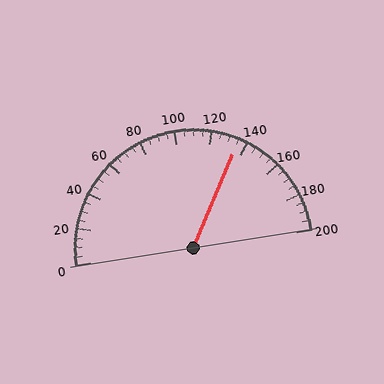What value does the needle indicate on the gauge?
The needle indicates approximately 135.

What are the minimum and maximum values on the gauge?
The gauge ranges from 0 to 200.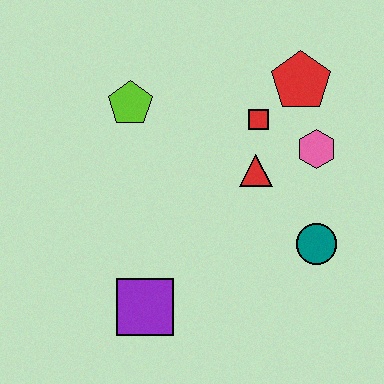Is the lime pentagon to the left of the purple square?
Yes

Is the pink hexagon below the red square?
Yes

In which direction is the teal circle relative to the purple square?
The teal circle is to the right of the purple square.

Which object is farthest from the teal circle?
The lime pentagon is farthest from the teal circle.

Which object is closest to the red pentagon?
The red square is closest to the red pentagon.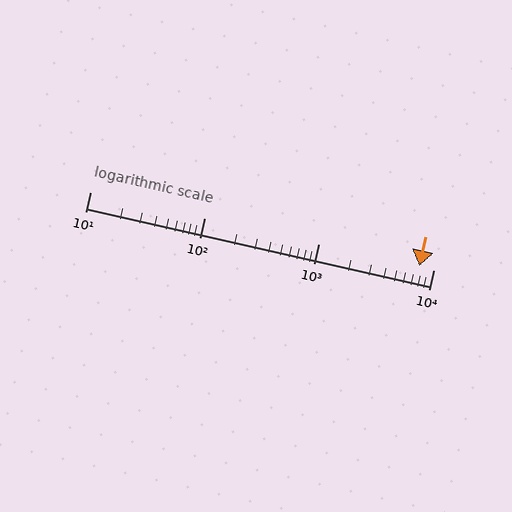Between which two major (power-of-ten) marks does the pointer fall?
The pointer is between 1000 and 10000.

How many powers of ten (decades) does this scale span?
The scale spans 3 decades, from 10 to 10000.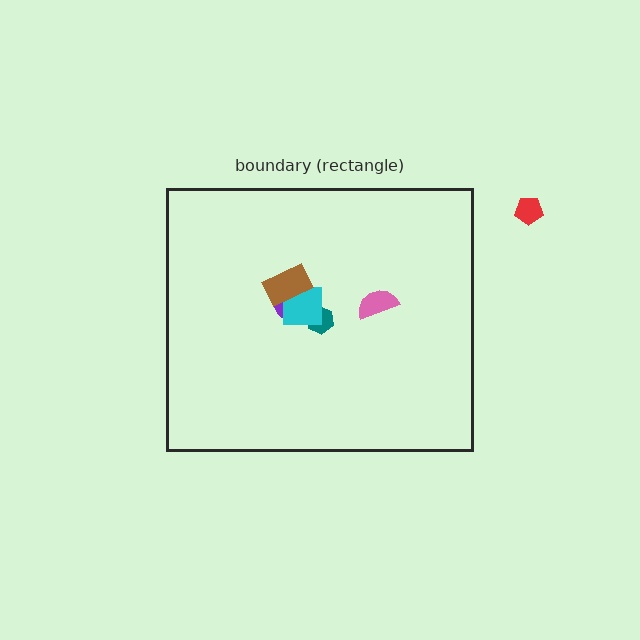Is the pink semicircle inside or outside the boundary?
Inside.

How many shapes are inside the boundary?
5 inside, 1 outside.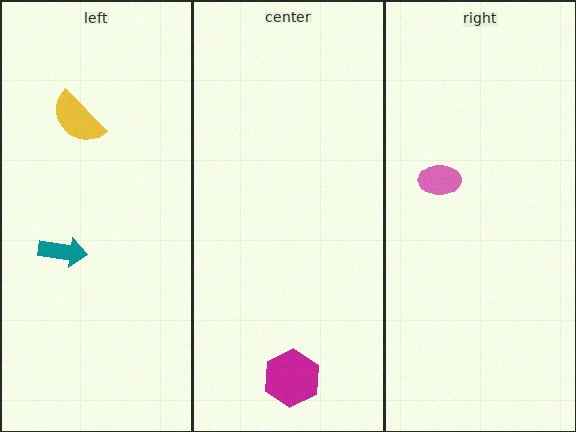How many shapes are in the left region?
2.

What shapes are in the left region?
The teal arrow, the yellow semicircle.